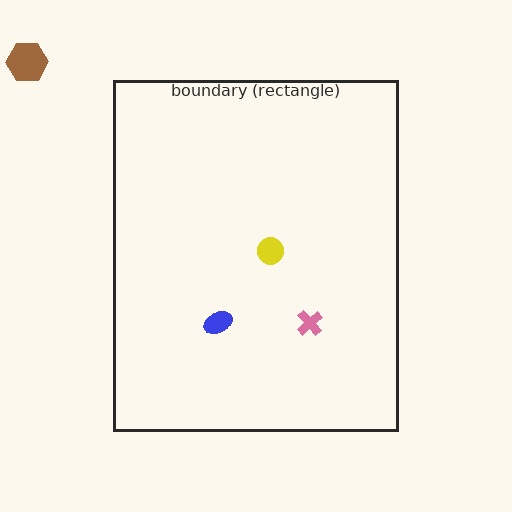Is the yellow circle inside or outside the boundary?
Inside.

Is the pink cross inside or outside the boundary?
Inside.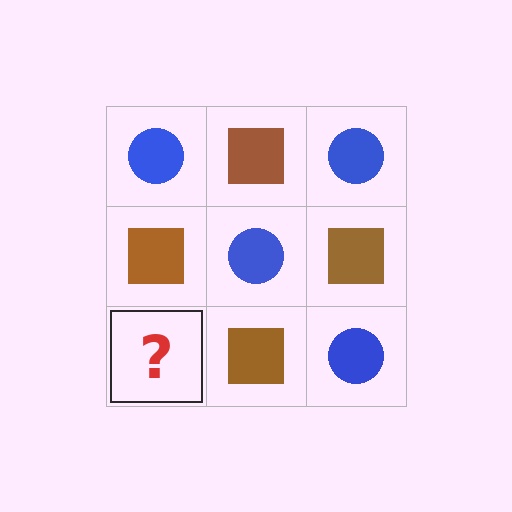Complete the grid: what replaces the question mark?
The question mark should be replaced with a blue circle.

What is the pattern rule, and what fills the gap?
The rule is that it alternates blue circle and brown square in a checkerboard pattern. The gap should be filled with a blue circle.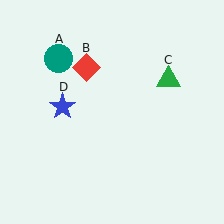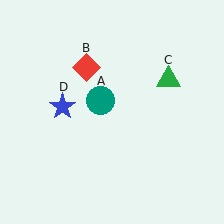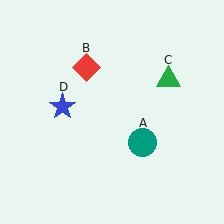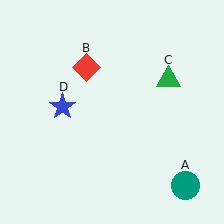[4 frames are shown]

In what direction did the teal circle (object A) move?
The teal circle (object A) moved down and to the right.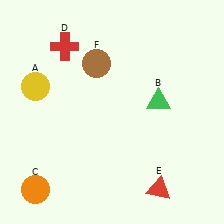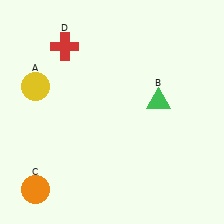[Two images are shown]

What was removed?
The brown circle (F), the red triangle (E) were removed in Image 2.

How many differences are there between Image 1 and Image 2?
There are 2 differences between the two images.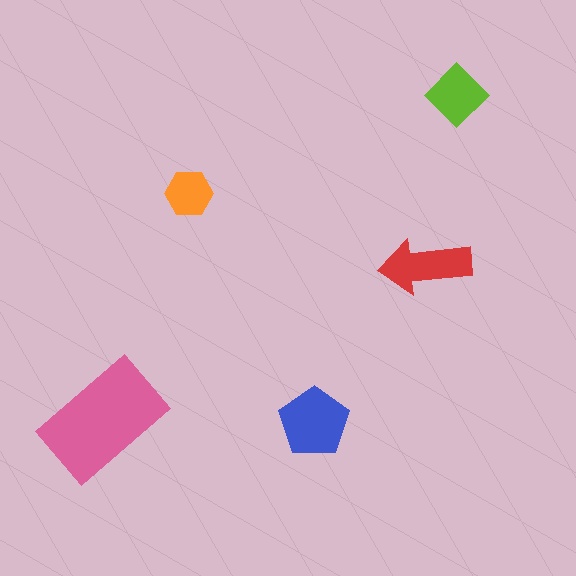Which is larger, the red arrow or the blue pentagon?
The blue pentagon.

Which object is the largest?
The pink rectangle.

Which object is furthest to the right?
The lime diamond is rightmost.